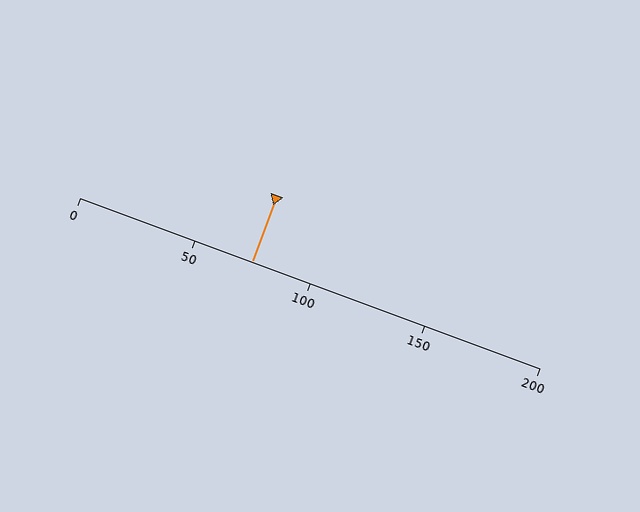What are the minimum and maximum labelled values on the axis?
The axis runs from 0 to 200.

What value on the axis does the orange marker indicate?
The marker indicates approximately 75.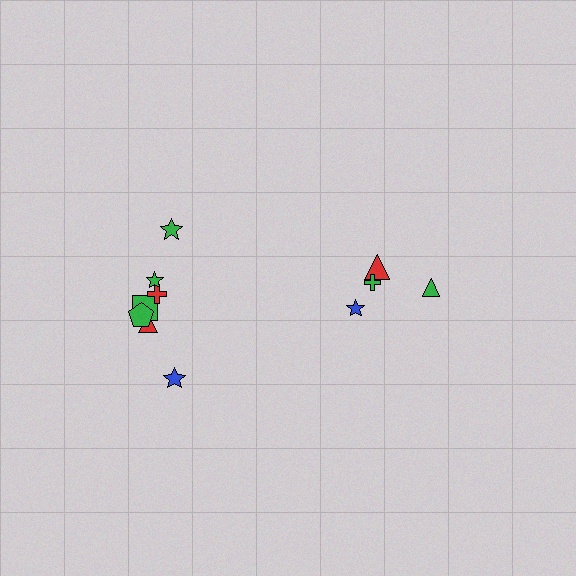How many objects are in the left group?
There are 7 objects.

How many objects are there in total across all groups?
There are 11 objects.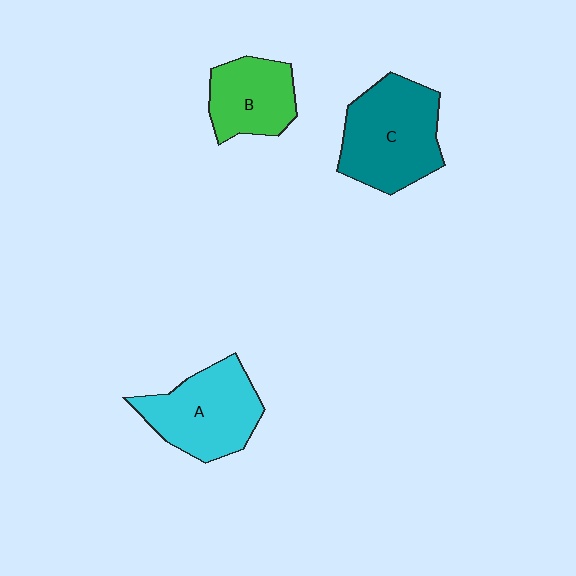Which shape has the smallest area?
Shape B (green).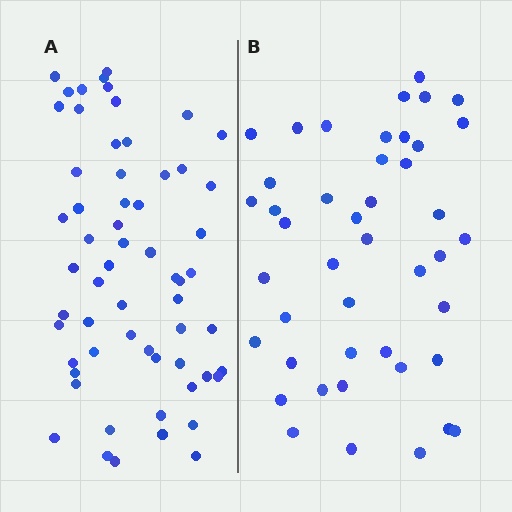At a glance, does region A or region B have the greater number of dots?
Region A (the left region) has more dots.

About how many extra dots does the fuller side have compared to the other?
Region A has approximately 15 more dots than region B.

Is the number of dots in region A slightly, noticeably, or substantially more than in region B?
Region A has noticeably more, but not dramatically so. The ratio is roughly 1.4 to 1.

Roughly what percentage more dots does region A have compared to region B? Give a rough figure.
About 35% more.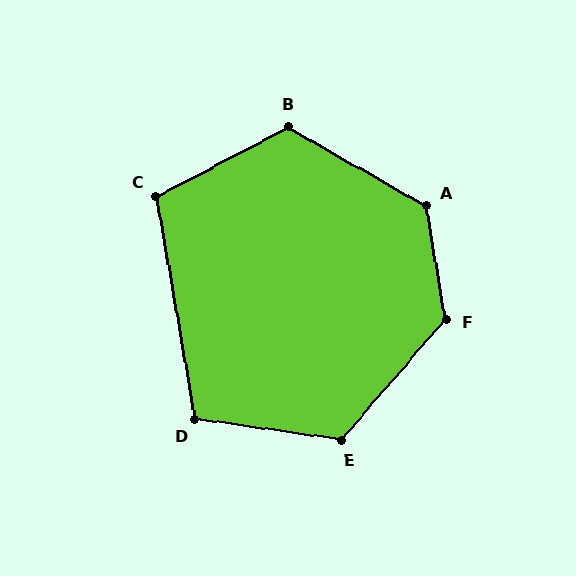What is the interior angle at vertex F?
Approximately 129 degrees (obtuse).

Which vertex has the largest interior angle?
A, at approximately 130 degrees.